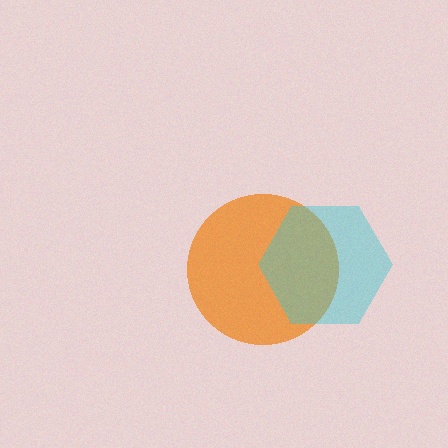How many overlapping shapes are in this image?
There are 2 overlapping shapes in the image.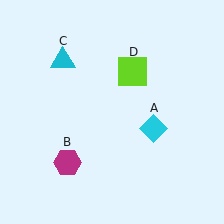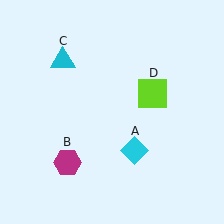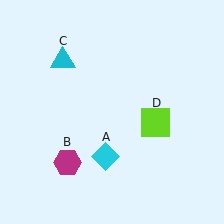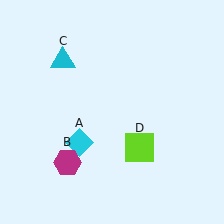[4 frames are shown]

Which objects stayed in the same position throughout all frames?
Magenta hexagon (object B) and cyan triangle (object C) remained stationary.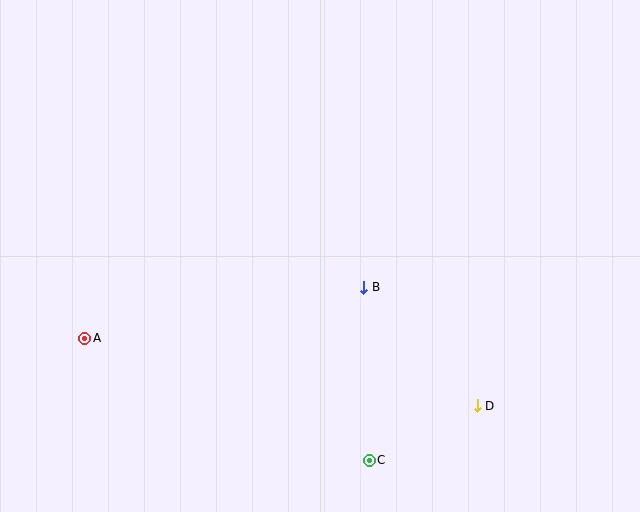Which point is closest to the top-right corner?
Point B is closest to the top-right corner.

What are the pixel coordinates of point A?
Point A is at (85, 338).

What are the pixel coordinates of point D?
Point D is at (477, 406).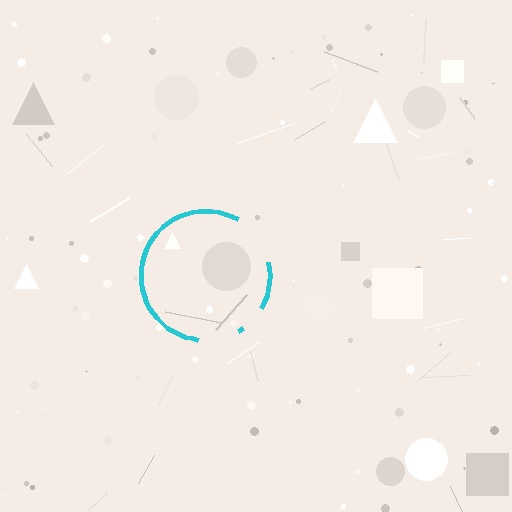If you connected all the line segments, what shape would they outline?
They would outline a circle.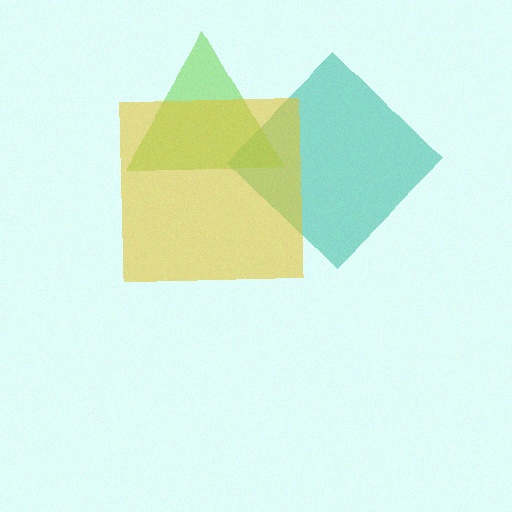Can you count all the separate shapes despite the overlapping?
Yes, there are 3 separate shapes.